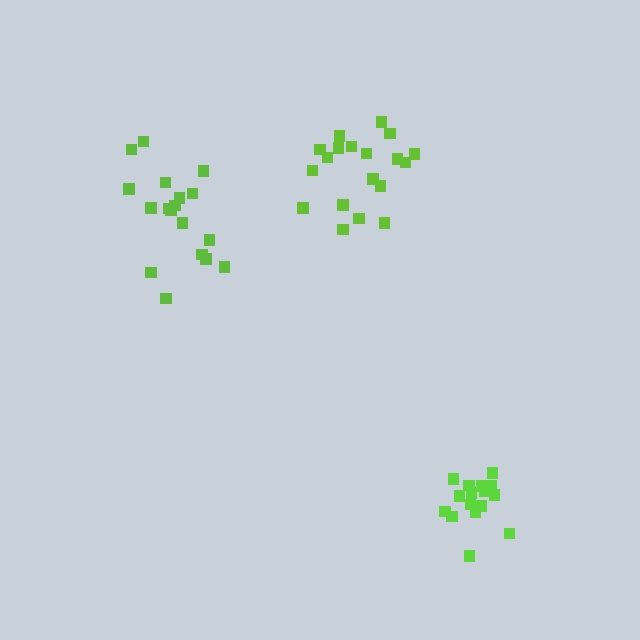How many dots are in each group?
Group 1: 19 dots, Group 2: 18 dots, Group 3: 17 dots (54 total).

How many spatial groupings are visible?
There are 3 spatial groupings.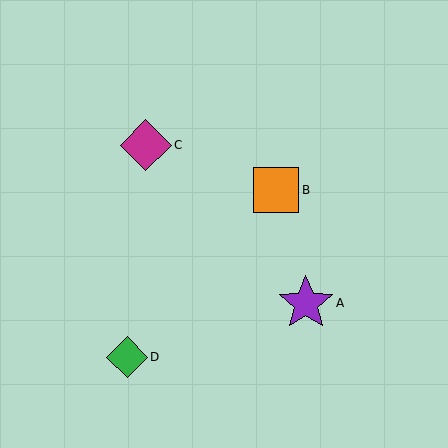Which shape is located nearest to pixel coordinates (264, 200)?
The orange square (labeled B) at (276, 190) is nearest to that location.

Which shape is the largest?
The purple star (labeled A) is the largest.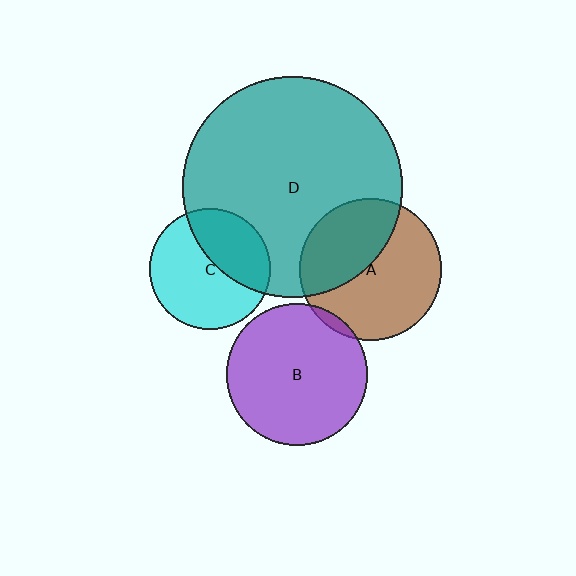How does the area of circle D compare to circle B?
Approximately 2.4 times.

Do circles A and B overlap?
Yes.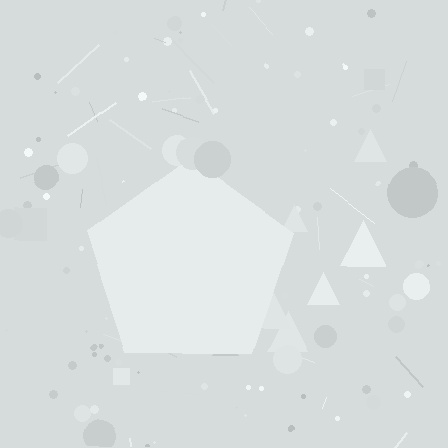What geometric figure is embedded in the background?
A pentagon is embedded in the background.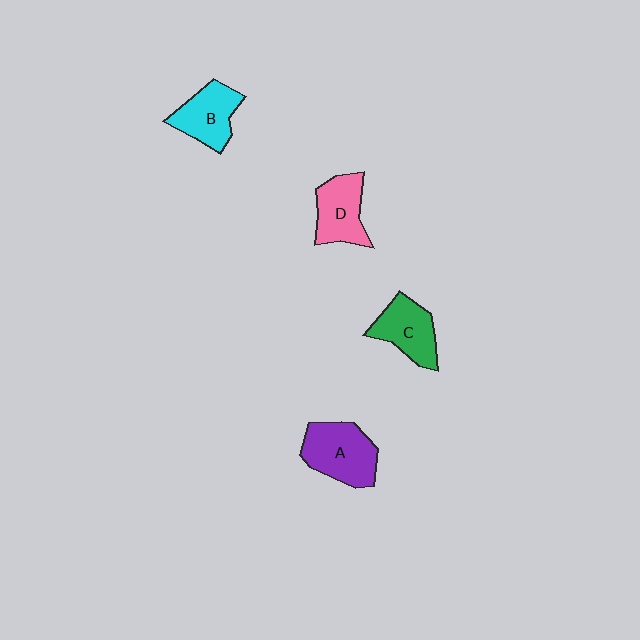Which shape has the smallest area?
Shape D (pink).